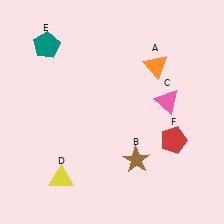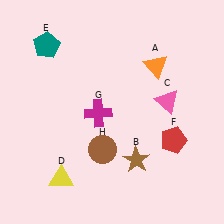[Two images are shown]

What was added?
A magenta cross (G), a brown circle (H) were added in Image 2.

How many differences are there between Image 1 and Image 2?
There are 2 differences between the two images.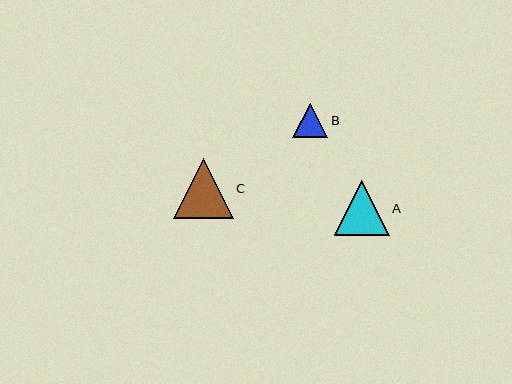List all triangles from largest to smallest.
From largest to smallest: C, A, B.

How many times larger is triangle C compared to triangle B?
Triangle C is approximately 1.7 times the size of triangle B.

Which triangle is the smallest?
Triangle B is the smallest with a size of approximately 35 pixels.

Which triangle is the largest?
Triangle C is the largest with a size of approximately 60 pixels.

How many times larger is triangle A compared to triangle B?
Triangle A is approximately 1.6 times the size of triangle B.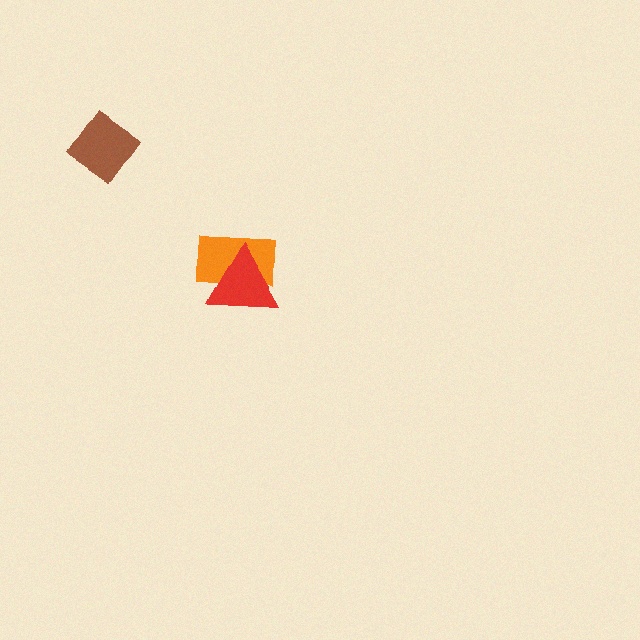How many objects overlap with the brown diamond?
0 objects overlap with the brown diamond.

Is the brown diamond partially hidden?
No, no other shape covers it.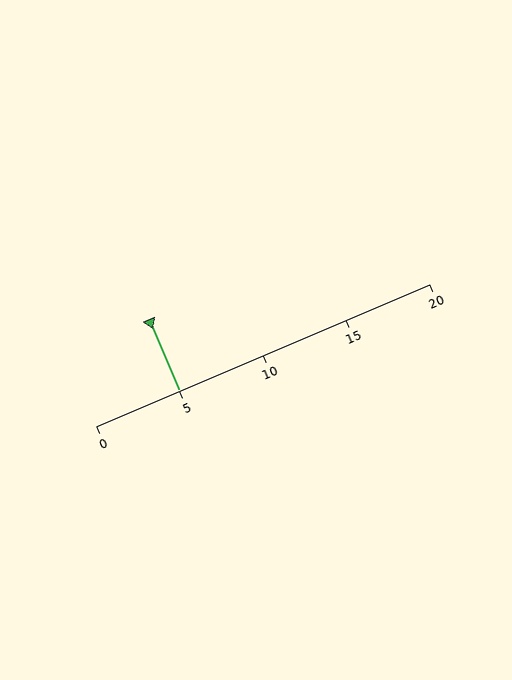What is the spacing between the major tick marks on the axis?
The major ticks are spaced 5 apart.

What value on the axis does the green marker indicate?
The marker indicates approximately 5.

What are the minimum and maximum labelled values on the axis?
The axis runs from 0 to 20.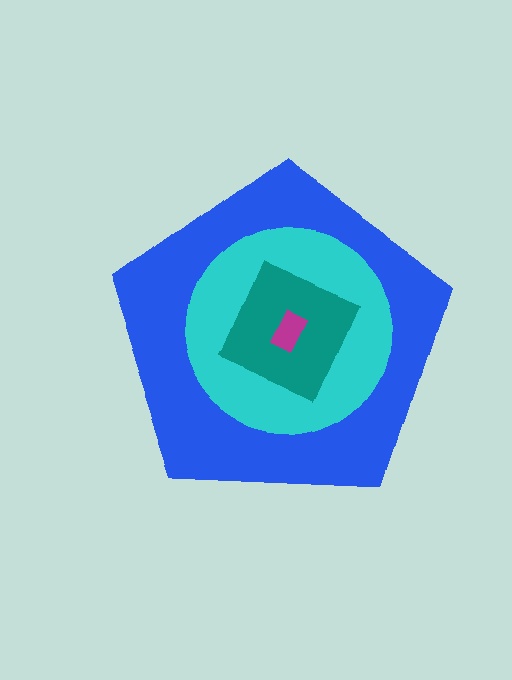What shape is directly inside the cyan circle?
The teal diamond.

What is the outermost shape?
The blue pentagon.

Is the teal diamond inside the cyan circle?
Yes.